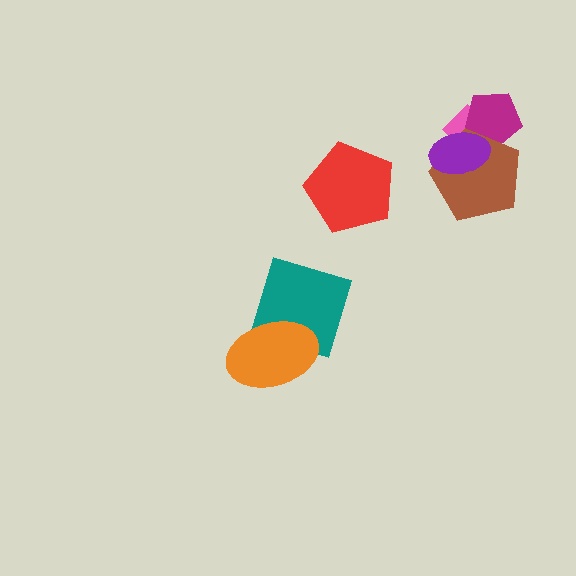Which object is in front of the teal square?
The orange ellipse is in front of the teal square.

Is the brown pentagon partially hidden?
Yes, it is partially covered by another shape.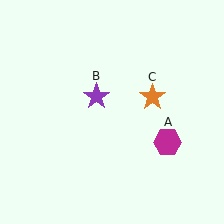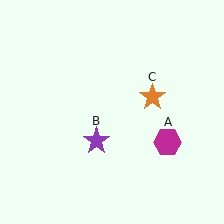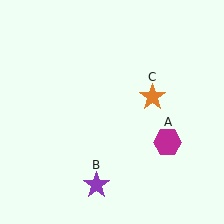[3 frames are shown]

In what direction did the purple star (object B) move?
The purple star (object B) moved down.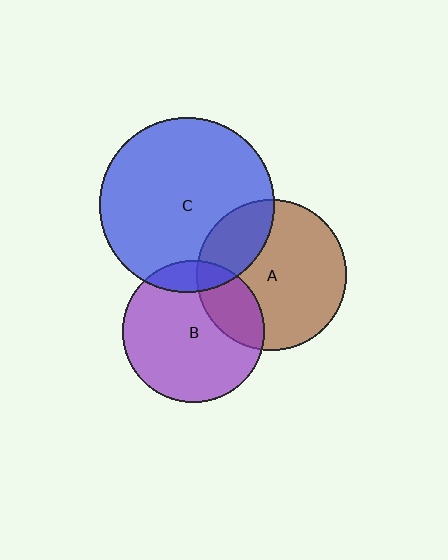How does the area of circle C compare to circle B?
Approximately 1.5 times.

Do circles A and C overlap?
Yes.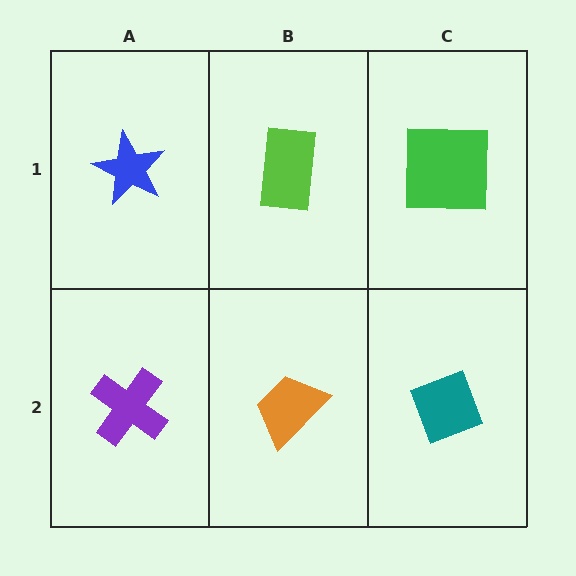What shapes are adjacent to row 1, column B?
An orange trapezoid (row 2, column B), a blue star (row 1, column A), a green square (row 1, column C).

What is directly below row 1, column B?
An orange trapezoid.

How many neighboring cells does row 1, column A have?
2.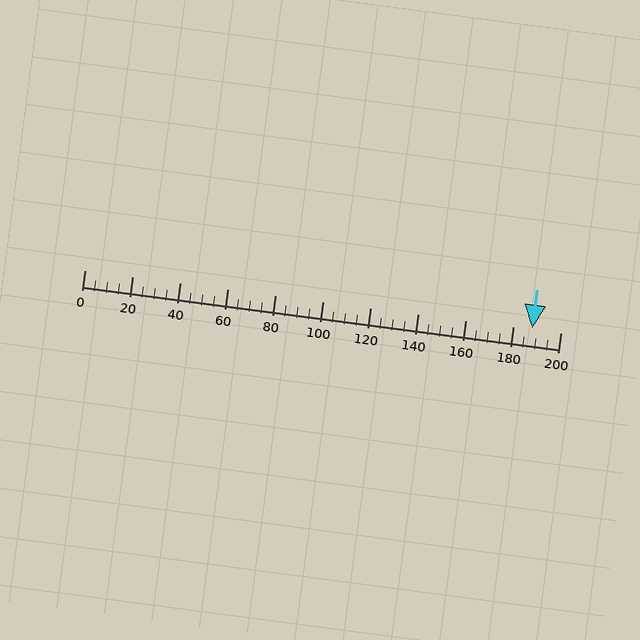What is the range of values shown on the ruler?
The ruler shows values from 0 to 200.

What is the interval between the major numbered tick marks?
The major tick marks are spaced 20 units apart.